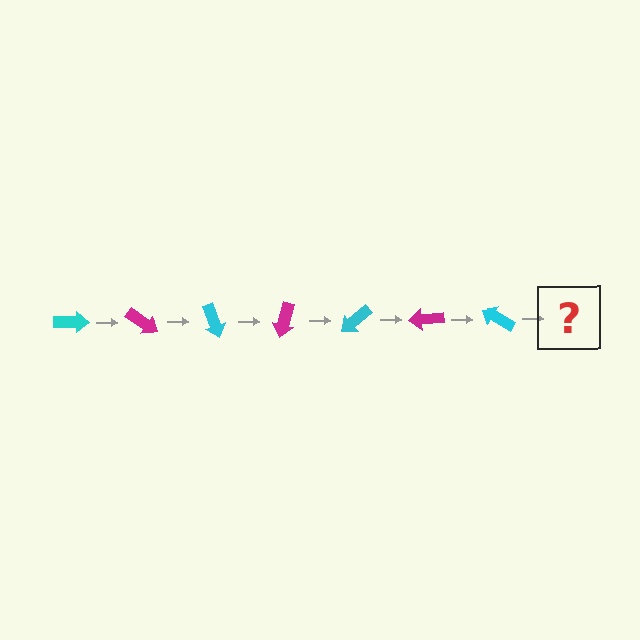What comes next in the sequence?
The next element should be a magenta arrow, rotated 245 degrees from the start.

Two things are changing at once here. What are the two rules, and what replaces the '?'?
The two rules are that it rotates 35 degrees each step and the color cycles through cyan and magenta. The '?' should be a magenta arrow, rotated 245 degrees from the start.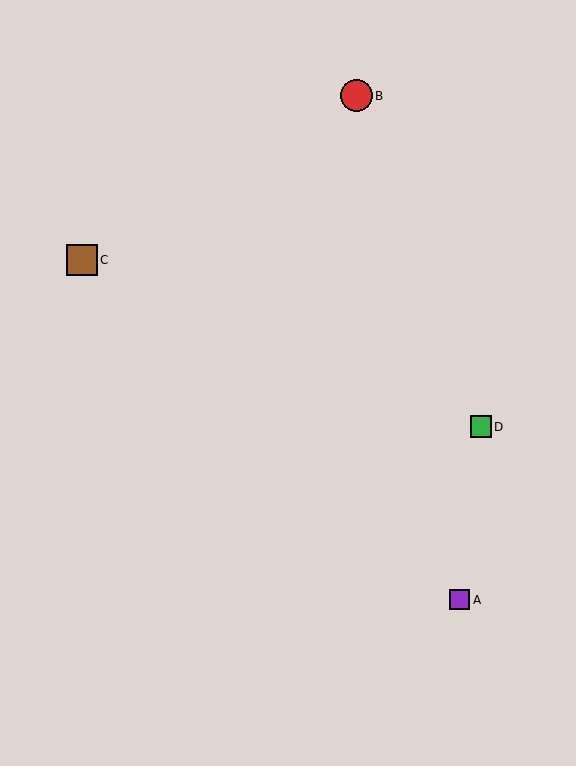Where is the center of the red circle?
The center of the red circle is at (356, 96).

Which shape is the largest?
The red circle (labeled B) is the largest.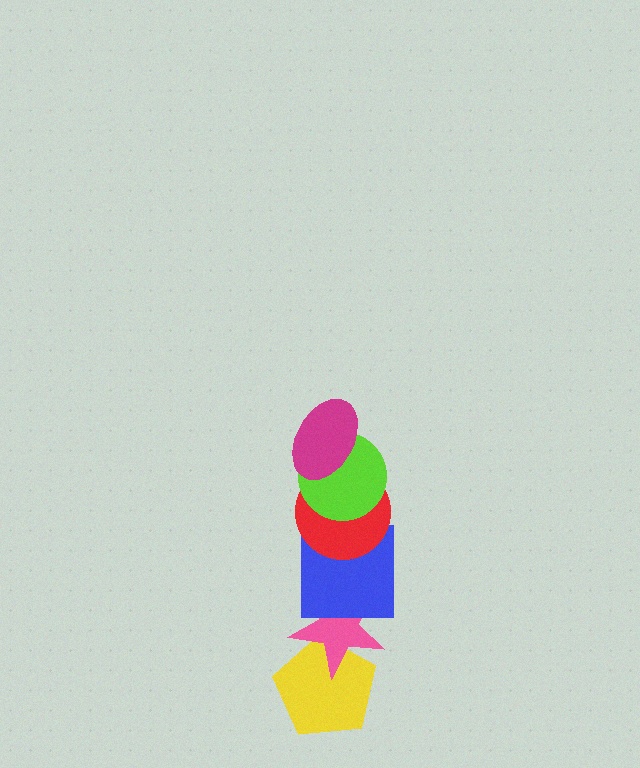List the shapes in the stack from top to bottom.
From top to bottom: the magenta ellipse, the lime circle, the red circle, the blue square, the pink star, the yellow pentagon.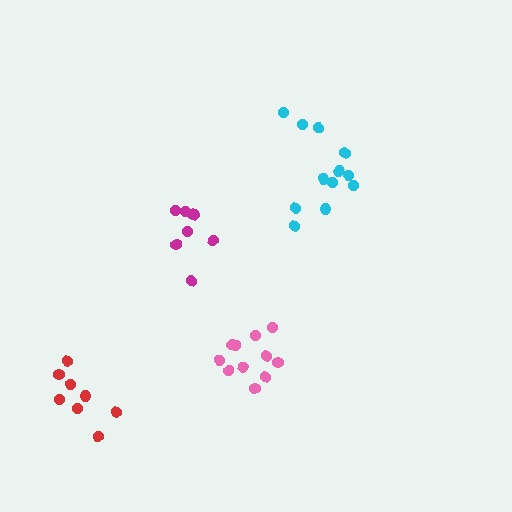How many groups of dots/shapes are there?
There are 4 groups.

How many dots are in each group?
Group 1: 11 dots, Group 2: 12 dots, Group 3: 8 dots, Group 4: 8 dots (39 total).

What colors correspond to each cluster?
The clusters are colored: pink, cyan, magenta, red.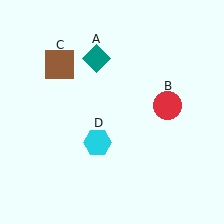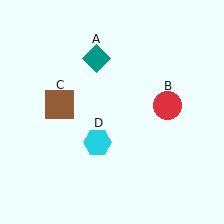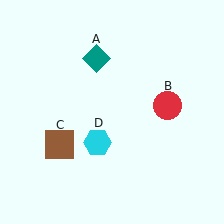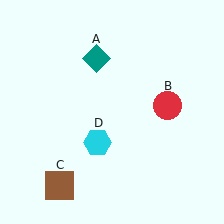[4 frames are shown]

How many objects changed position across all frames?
1 object changed position: brown square (object C).